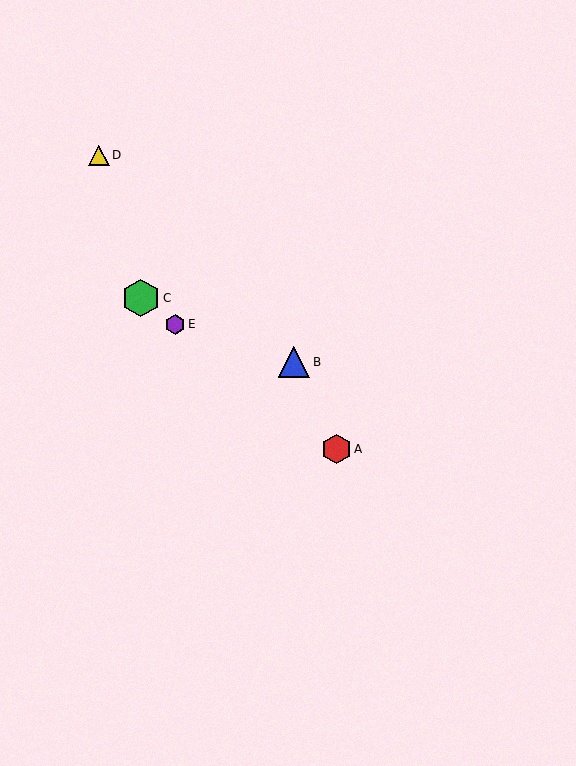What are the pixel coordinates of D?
Object D is at (99, 155).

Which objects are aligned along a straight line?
Objects A, C, E are aligned along a straight line.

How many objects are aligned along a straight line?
3 objects (A, C, E) are aligned along a straight line.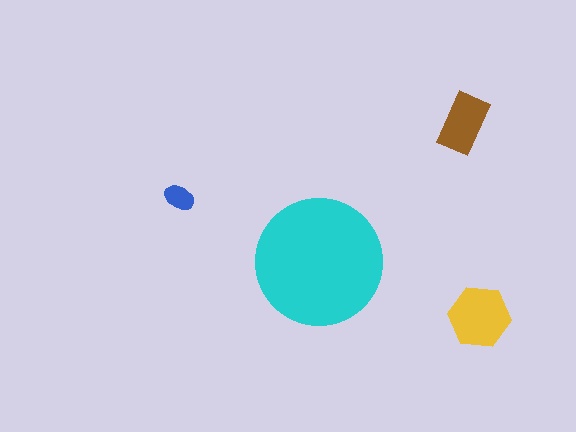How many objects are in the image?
There are 4 objects in the image.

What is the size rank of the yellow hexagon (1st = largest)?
2nd.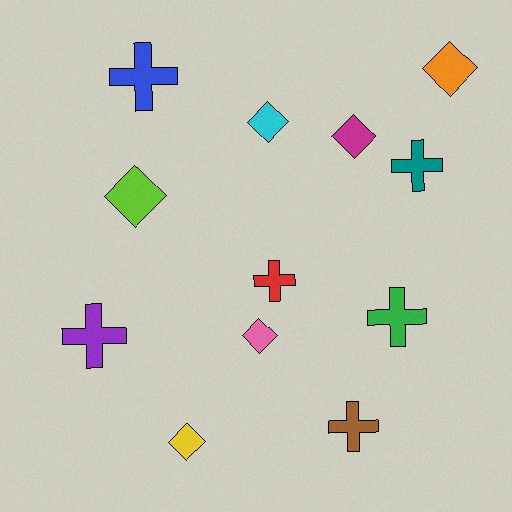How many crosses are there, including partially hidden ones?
There are 6 crosses.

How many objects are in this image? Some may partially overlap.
There are 12 objects.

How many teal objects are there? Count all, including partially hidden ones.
There is 1 teal object.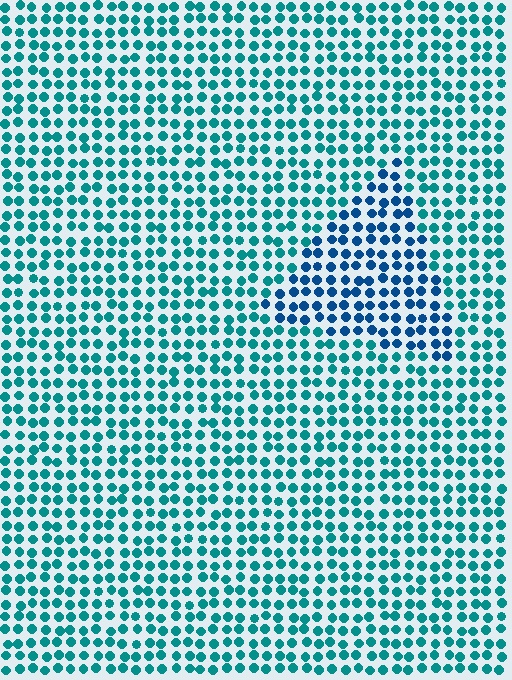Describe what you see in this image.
The image is filled with small teal elements in a uniform arrangement. A triangle-shaped region is visible where the elements are tinted to a slightly different hue, forming a subtle color boundary.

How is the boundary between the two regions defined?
The boundary is defined purely by a slight shift in hue (about 32 degrees). Spacing, size, and orientation are identical on both sides.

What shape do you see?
I see a triangle.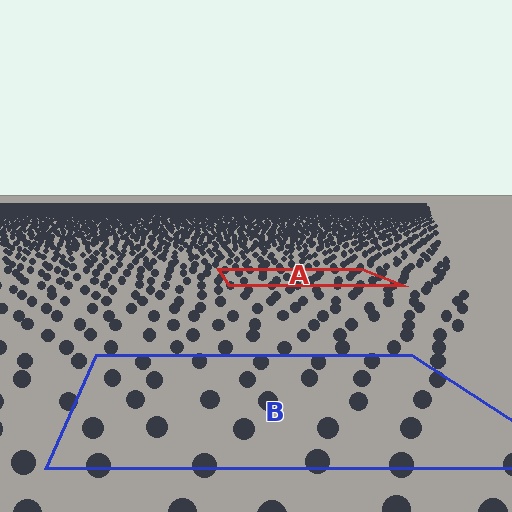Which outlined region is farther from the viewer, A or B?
Region A is farther from the viewer — the texture elements inside it appear smaller and more densely packed.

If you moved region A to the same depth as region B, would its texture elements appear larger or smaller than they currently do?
They would appear larger. At a closer depth, the same texture elements are projected at a bigger on-screen size.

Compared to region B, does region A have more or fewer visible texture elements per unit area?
Region A has more texture elements per unit area — they are packed more densely because it is farther away.